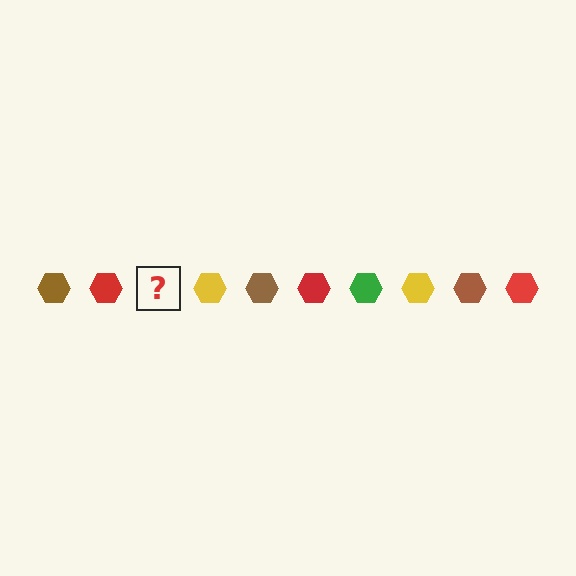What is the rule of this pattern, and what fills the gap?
The rule is that the pattern cycles through brown, red, green, yellow hexagons. The gap should be filled with a green hexagon.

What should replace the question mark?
The question mark should be replaced with a green hexagon.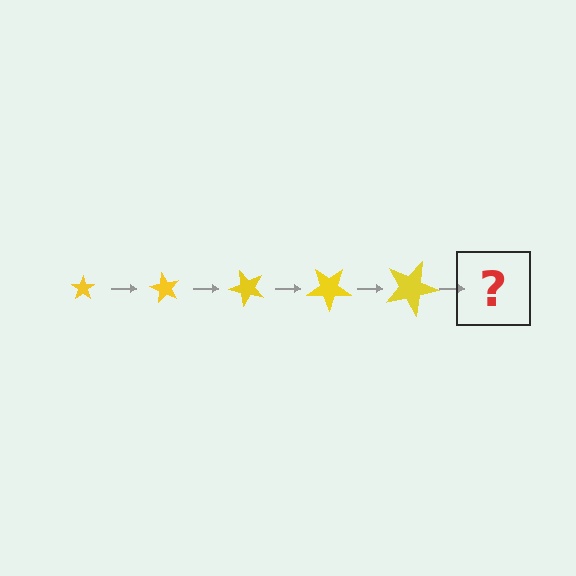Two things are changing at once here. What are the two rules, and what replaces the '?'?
The two rules are that the star grows larger each step and it rotates 60 degrees each step. The '?' should be a star, larger than the previous one and rotated 300 degrees from the start.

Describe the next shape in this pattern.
It should be a star, larger than the previous one and rotated 300 degrees from the start.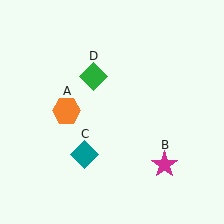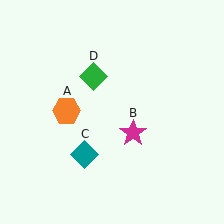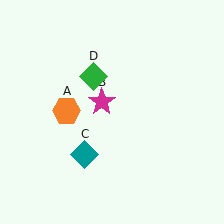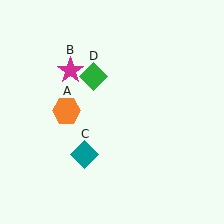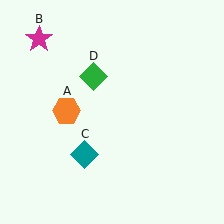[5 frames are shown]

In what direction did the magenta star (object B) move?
The magenta star (object B) moved up and to the left.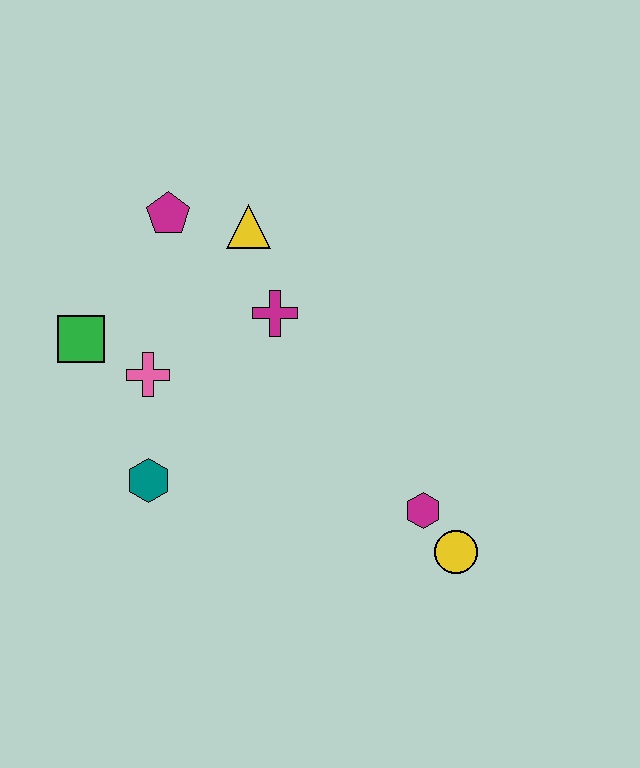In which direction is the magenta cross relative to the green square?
The magenta cross is to the right of the green square.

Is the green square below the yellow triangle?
Yes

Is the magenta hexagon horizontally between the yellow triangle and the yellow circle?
Yes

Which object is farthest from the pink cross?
The yellow circle is farthest from the pink cross.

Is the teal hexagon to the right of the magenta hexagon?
No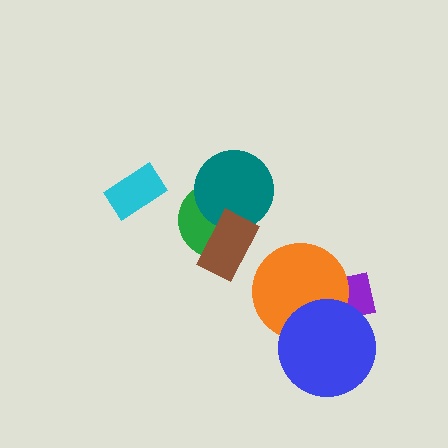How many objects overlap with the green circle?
2 objects overlap with the green circle.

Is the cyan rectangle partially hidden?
No, no other shape covers it.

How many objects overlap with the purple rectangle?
2 objects overlap with the purple rectangle.